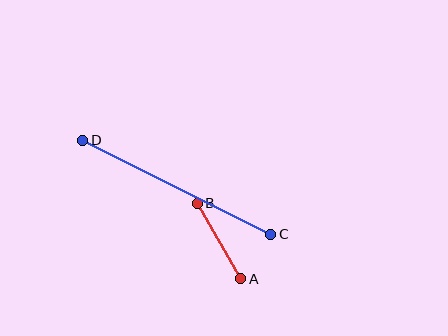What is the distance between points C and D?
The distance is approximately 210 pixels.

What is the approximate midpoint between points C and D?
The midpoint is at approximately (177, 187) pixels.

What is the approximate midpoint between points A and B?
The midpoint is at approximately (219, 241) pixels.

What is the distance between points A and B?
The distance is approximately 87 pixels.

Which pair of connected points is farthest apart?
Points C and D are farthest apart.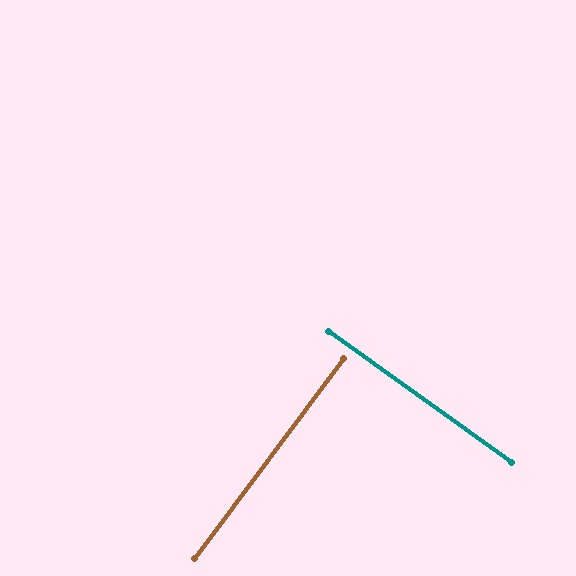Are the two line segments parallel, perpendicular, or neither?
Perpendicular — they meet at approximately 89°.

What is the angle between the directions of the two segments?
Approximately 89 degrees.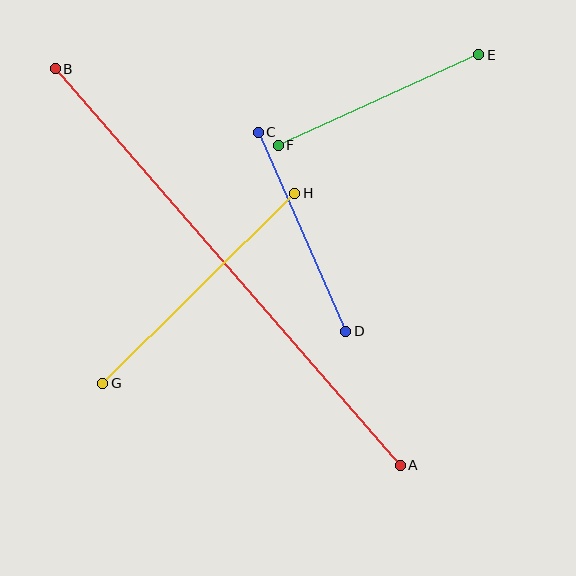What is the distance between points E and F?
The distance is approximately 220 pixels.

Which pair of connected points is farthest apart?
Points A and B are farthest apart.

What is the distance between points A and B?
The distance is approximately 526 pixels.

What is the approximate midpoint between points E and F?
The midpoint is at approximately (378, 100) pixels.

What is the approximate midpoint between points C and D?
The midpoint is at approximately (302, 232) pixels.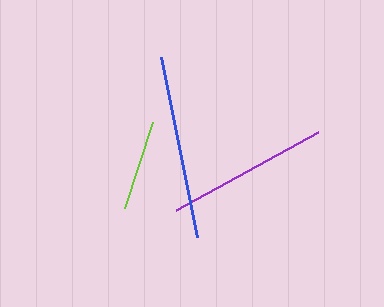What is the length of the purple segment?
The purple segment is approximately 162 pixels long.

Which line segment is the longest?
The blue line is the longest at approximately 183 pixels.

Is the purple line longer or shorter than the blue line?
The blue line is longer than the purple line.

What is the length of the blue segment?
The blue segment is approximately 183 pixels long.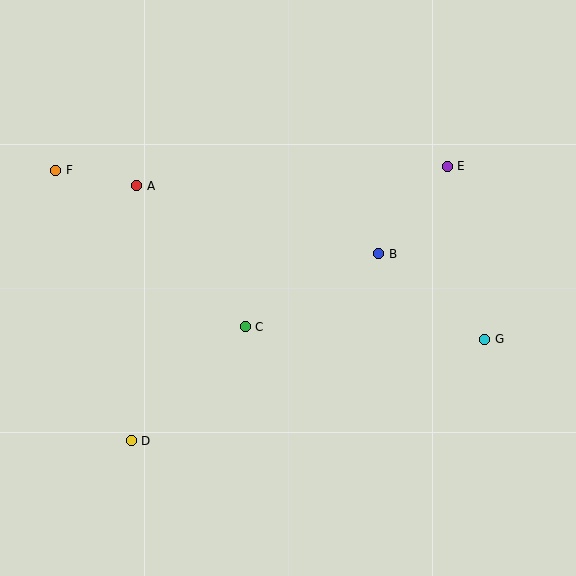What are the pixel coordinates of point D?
Point D is at (131, 441).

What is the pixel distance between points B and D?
The distance between B and D is 310 pixels.